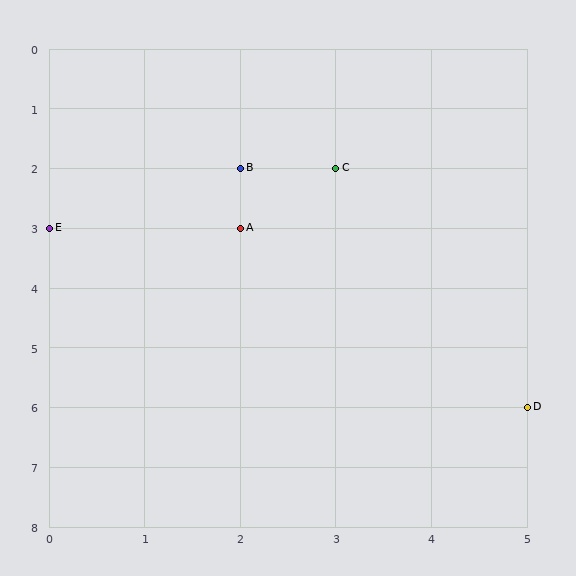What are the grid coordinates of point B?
Point B is at grid coordinates (2, 2).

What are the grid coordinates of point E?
Point E is at grid coordinates (0, 3).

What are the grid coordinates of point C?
Point C is at grid coordinates (3, 2).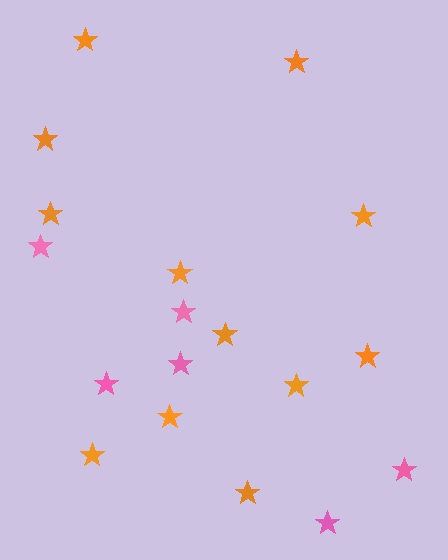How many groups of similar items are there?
There are 2 groups: one group of pink stars (6) and one group of orange stars (12).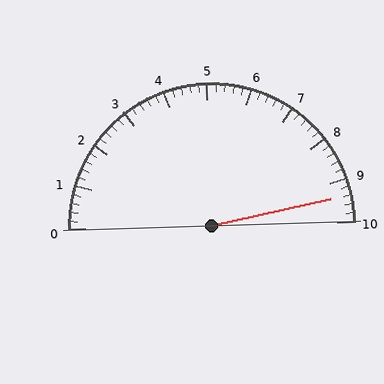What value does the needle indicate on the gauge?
The needle indicates approximately 9.4.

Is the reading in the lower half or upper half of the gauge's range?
The reading is in the upper half of the range (0 to 10).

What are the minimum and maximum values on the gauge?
The gauge ranges from 0 to 10.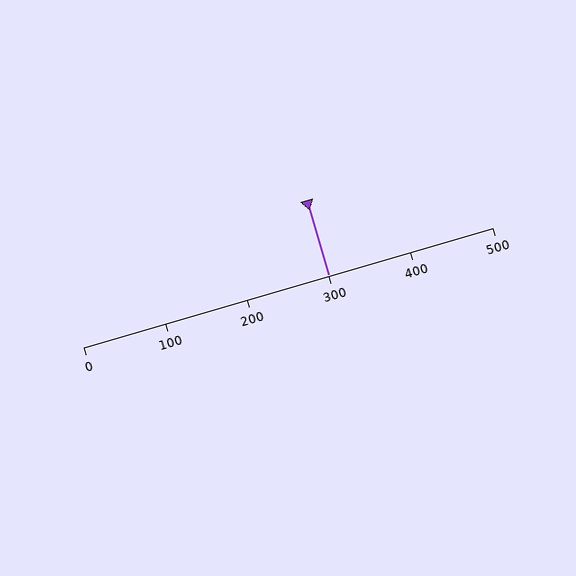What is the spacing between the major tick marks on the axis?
The major ticks are spaced 100 apart.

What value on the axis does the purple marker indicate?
The marker indicates approximately 300.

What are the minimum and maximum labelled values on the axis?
The axis runs from 0 to 500.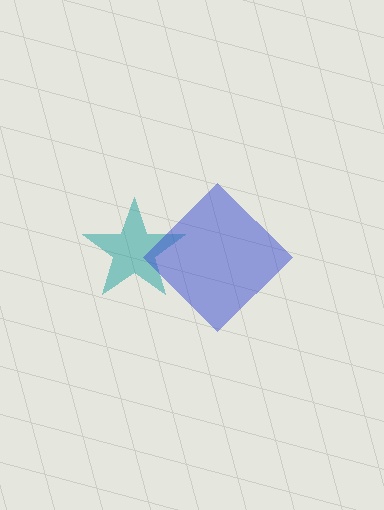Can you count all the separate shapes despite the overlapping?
Yes, there are 2 separate shapes.